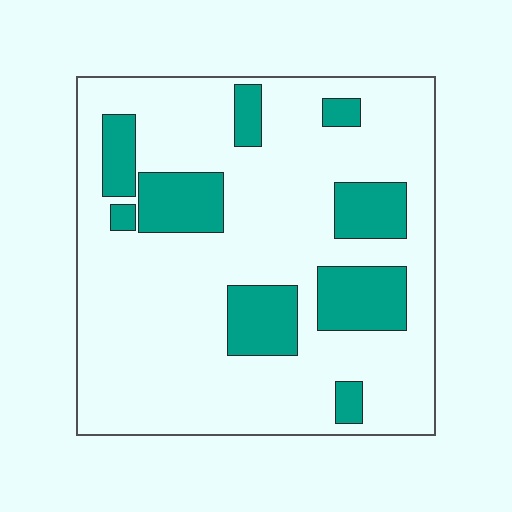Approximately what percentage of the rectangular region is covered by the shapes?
Approximately 20%.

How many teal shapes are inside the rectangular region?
9.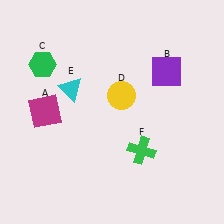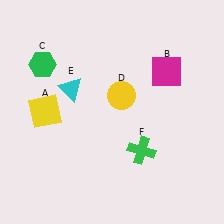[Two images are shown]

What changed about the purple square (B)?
In Image 1, B is purple. In Image 2, it changed to magenta.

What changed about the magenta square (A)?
In Image 1, A is magenta. In Image 2, it changed to yellow.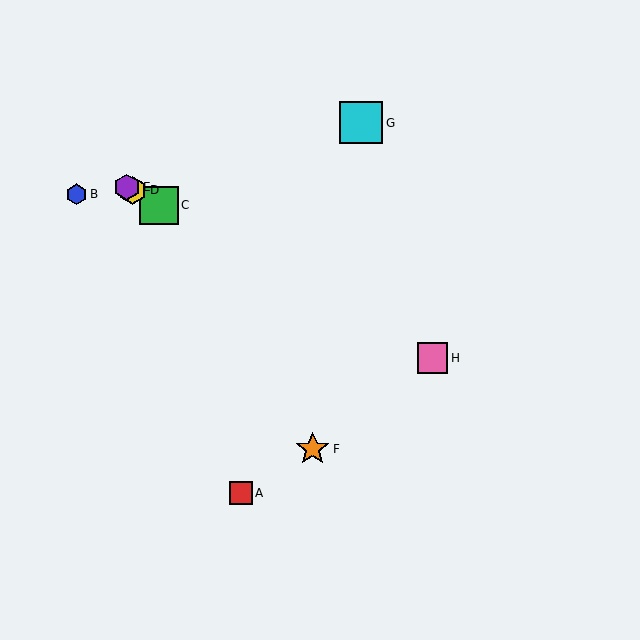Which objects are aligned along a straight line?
Objects C, D, E, H are aligned along a straight line.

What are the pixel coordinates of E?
Object E is at (127, 187).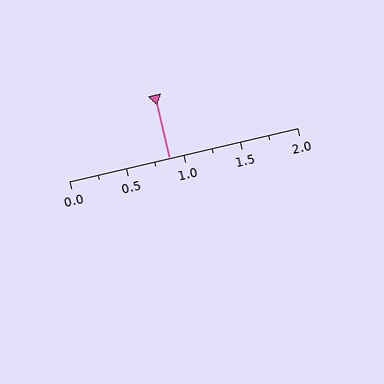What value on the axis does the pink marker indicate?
The marker indicates approximately 0.88.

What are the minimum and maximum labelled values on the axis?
The axis runs from 0.0 to 2.0.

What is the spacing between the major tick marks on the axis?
The major ticks are spaced 0.5 apart.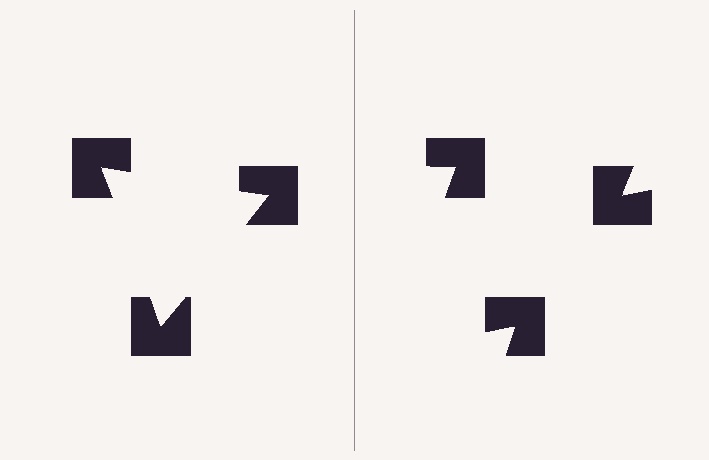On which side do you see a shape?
An illusory triangle appears on the left side. On the right side the wedge cuts are rotated, so no coherent shape forms.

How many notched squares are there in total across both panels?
6 — 3 on each side.